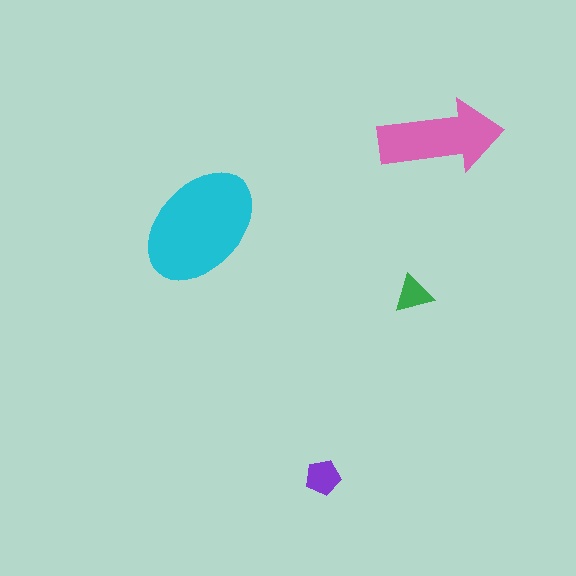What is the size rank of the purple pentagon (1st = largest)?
3rd.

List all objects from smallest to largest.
The green triangle, the purple pentagon, the pink arrow, the cyan ellipse.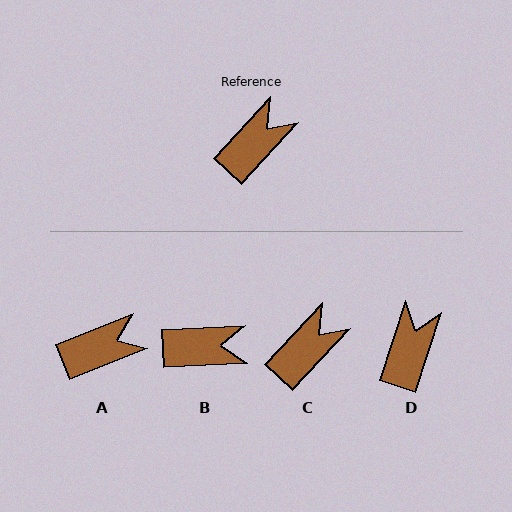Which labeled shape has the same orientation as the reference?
C.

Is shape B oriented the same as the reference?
No, it is off by about 44 degrees.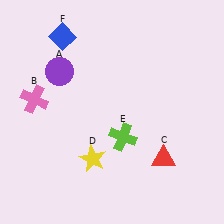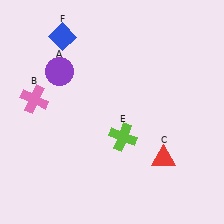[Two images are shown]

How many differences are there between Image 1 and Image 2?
There is 1 difference between the two images.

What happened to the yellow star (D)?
The yellow star (D) was removed in Image 2. It was in the bottom-left area of Image 1.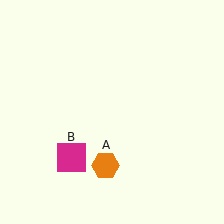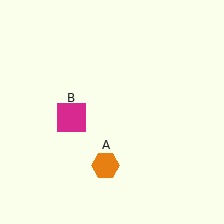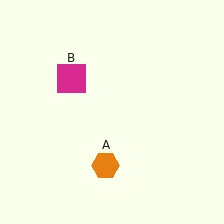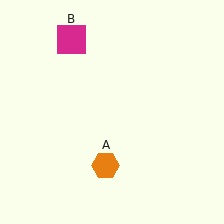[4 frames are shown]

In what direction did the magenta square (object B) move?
The magenta square (object B) moved up.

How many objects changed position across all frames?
1 object changed position: magenta square (object B).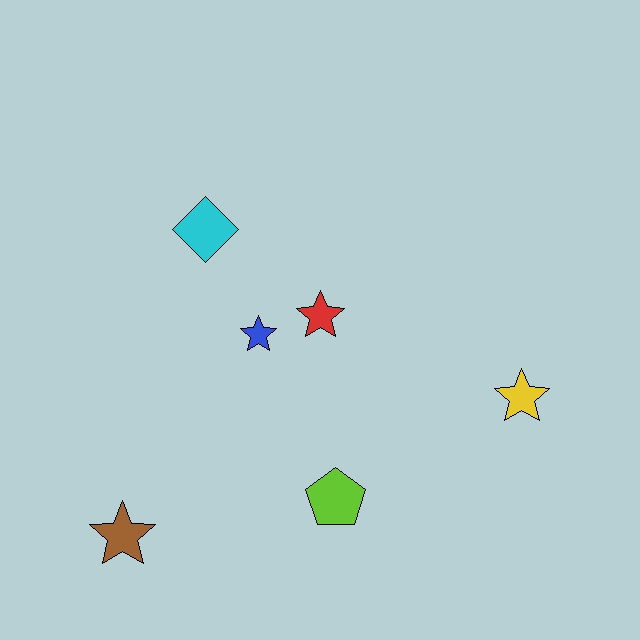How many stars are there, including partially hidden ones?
There are 4 stars.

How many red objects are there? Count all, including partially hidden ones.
There is 1 red object.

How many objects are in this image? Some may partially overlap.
There are 6 objects.